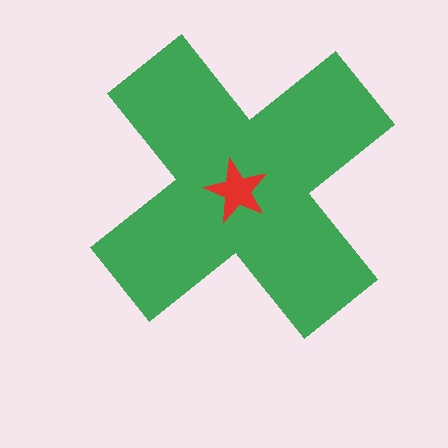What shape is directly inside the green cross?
The red star.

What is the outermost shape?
The green cross.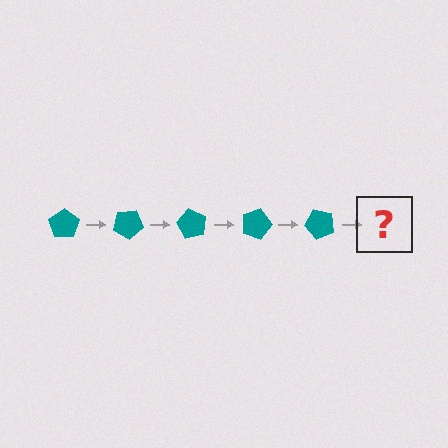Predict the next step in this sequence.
The next step is a teal pentagon rotated 150 degrees.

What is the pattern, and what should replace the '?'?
The pattern is that the pentagon rotates 30 degrees each step. The '?' should be a teal pentagon rotated 150 degrees.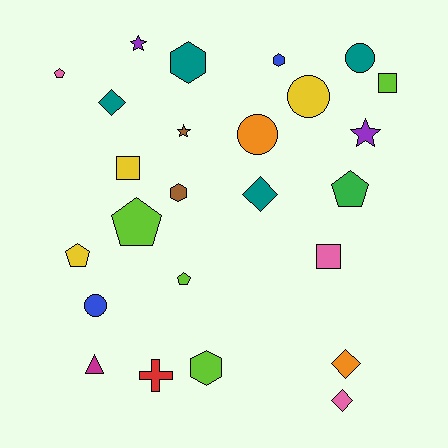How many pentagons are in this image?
There are 5 pentagons.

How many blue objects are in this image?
There are 2 blue objects.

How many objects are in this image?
There are 25 objects.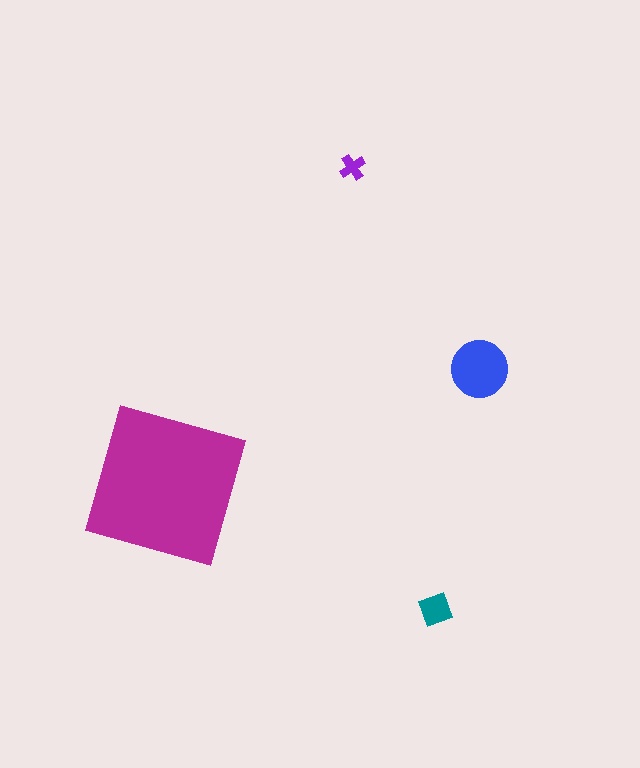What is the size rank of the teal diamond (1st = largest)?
3rd.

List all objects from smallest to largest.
The purple cross, the teal diamond, the blue circle, the magenta square.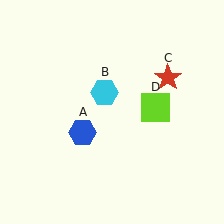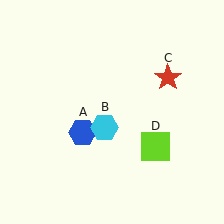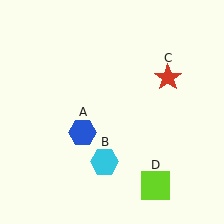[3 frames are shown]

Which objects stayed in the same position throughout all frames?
Blue hexagon (object A) and red star (object C) remained stationary.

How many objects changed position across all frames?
2 objects changed position: cyan hexagon (object B), lime square (object D).